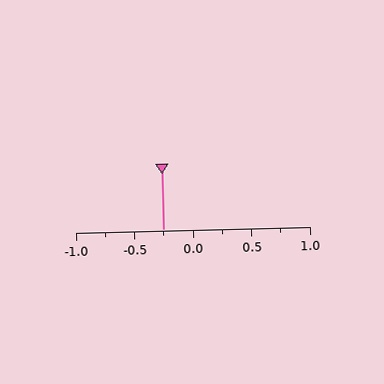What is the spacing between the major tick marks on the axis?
The major ticks are spaced 0.5 apart.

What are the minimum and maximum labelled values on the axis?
The axis runs from -1.0 to 1.0.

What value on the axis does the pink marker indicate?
The marker indicates approximately -0.25.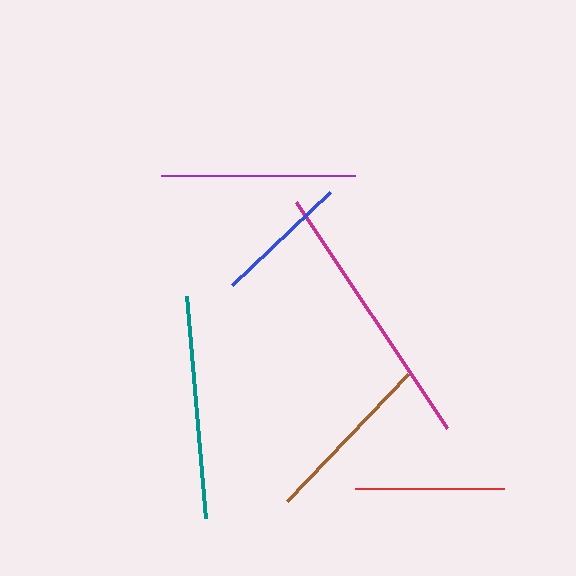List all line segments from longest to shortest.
From longest to shortest: magenta, teal, purple, brown, red, blue.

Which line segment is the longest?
The magenta line is the longest at approximately 272 pixels.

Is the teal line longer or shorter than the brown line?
The teal line is longer than the brown line.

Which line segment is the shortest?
The blue line is the shortest at approximately 136 pixels.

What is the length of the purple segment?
The purple segment is approximately 193 pixels long.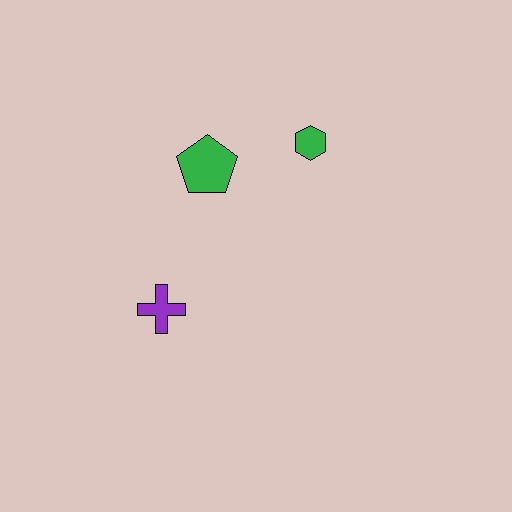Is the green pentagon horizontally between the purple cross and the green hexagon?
Yes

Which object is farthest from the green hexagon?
The purple cross is farthest from the green hexagon.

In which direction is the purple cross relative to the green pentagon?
The purple cross is below the green pentagon.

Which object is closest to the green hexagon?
The green pentagon is closest to the green hexagon.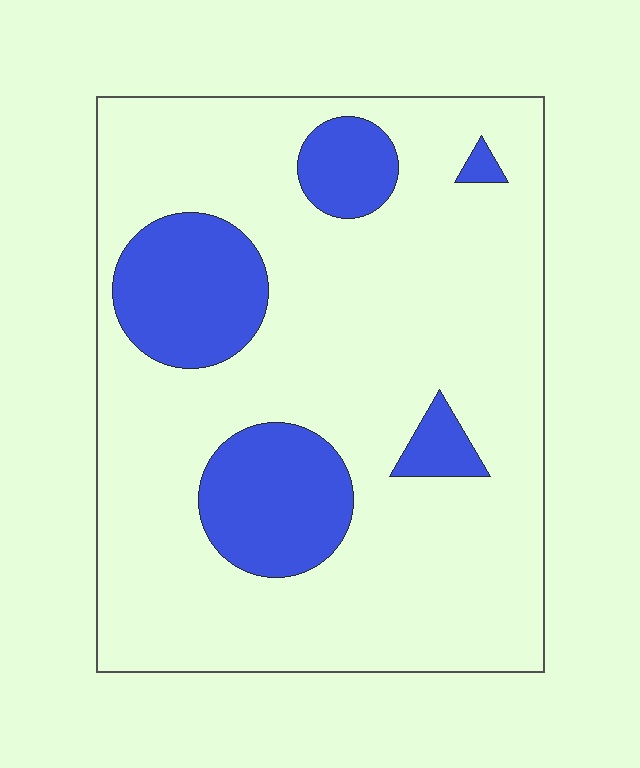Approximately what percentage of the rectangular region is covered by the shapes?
Approximately 20%.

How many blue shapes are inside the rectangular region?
5.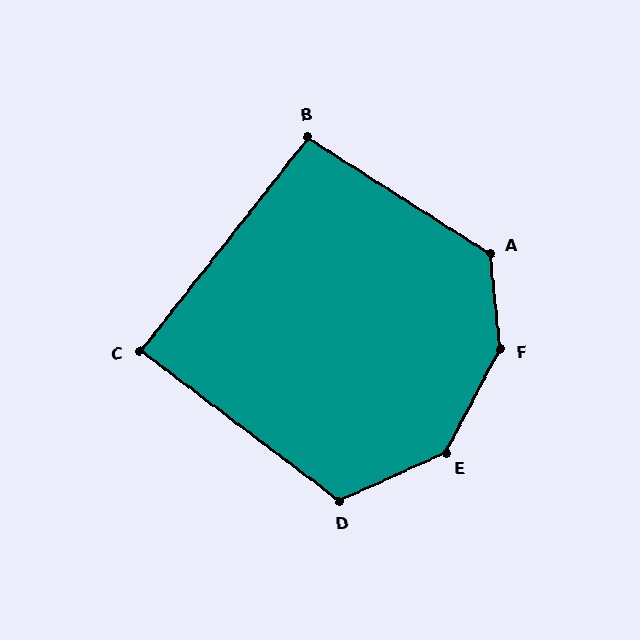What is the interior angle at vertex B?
Approximately 96 degrees (obtuse).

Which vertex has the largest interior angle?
F, at approximately 146 degrees.